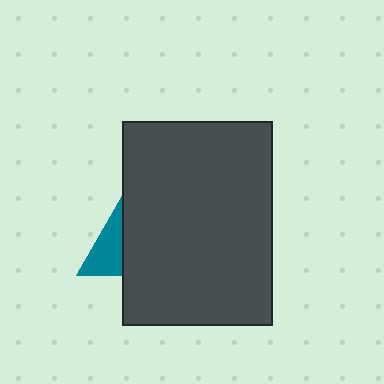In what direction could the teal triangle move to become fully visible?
The teal triangle could move left. That would shift it out from behind the dark gray rectangle entirely.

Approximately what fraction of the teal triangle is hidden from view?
Roughly 69% of the teal triangle is hidden behind the dark gray rectangle.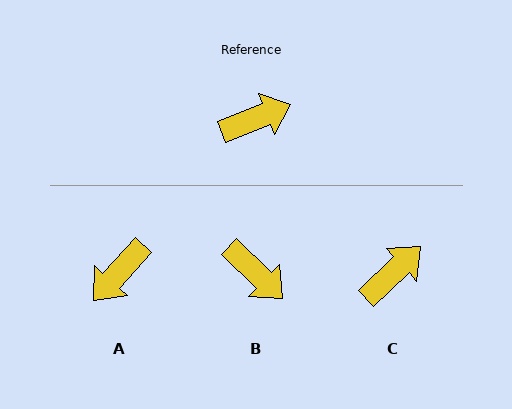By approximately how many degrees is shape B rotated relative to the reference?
Approximately 65 degrees clockwise.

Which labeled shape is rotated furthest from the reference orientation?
A, about 153 degrees away.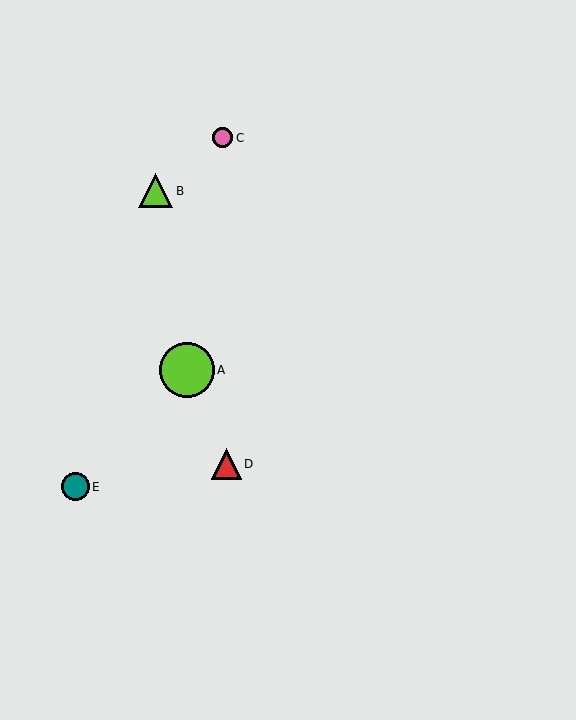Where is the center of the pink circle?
The center of the pink circle is at (222, 138).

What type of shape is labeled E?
Shape E is a teal circle.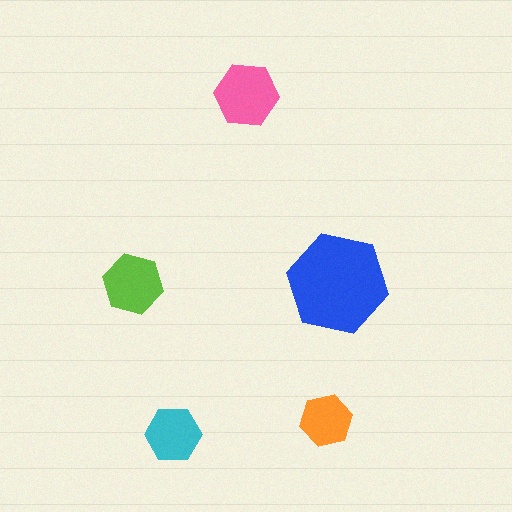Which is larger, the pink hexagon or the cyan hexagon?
The pink one.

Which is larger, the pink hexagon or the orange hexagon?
The pink one.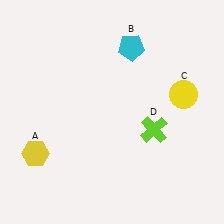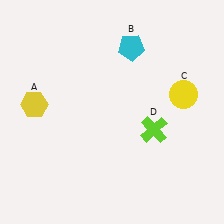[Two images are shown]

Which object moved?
The yellow hexagon (A) moved up.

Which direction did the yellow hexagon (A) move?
The yellow hexagon (A) moved up.